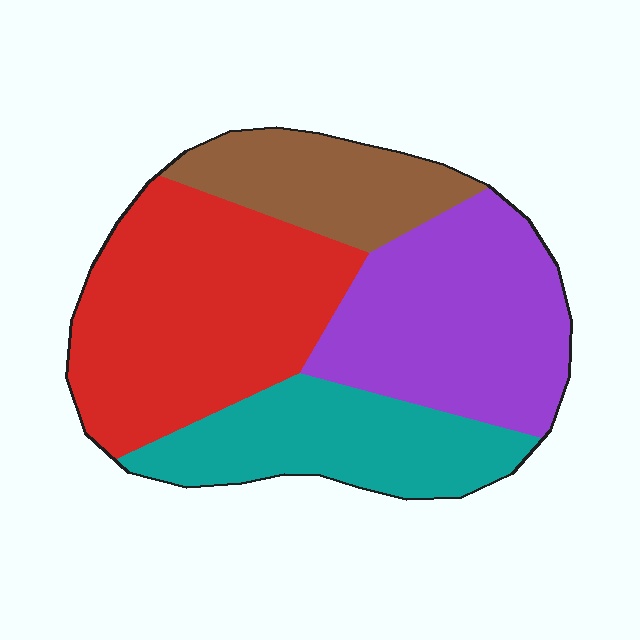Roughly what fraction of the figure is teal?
Teal takes up about one fifth (1/5) of the figure.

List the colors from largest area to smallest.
From largest to smallest: red, purple, teal, brown.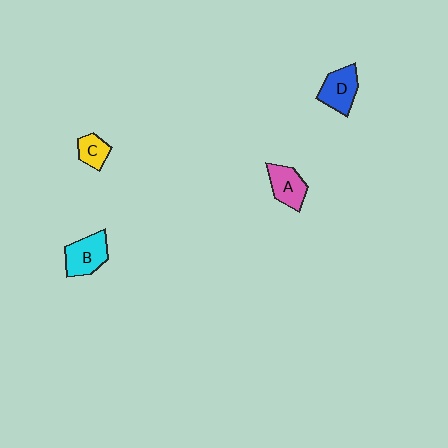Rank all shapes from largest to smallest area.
From largest to smallest: B (cyan), D (blue), A (pink), C (yellow).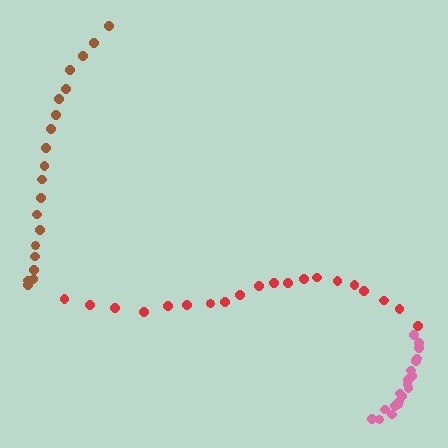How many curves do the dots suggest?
There are 3 distinct paths.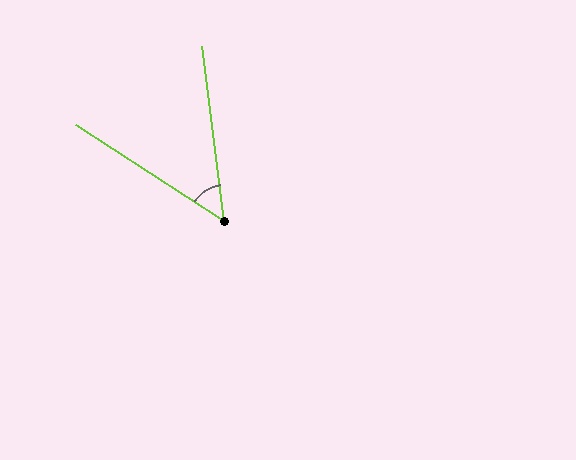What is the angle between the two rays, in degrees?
Approximately 50 degrees.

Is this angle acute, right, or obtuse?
It is acute.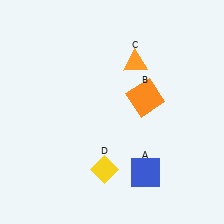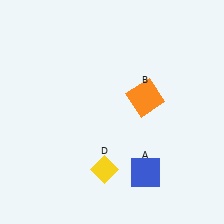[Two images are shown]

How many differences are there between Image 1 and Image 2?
There is 1 difference between the two images.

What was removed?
The orange triangle (C) was removed in Image 2.